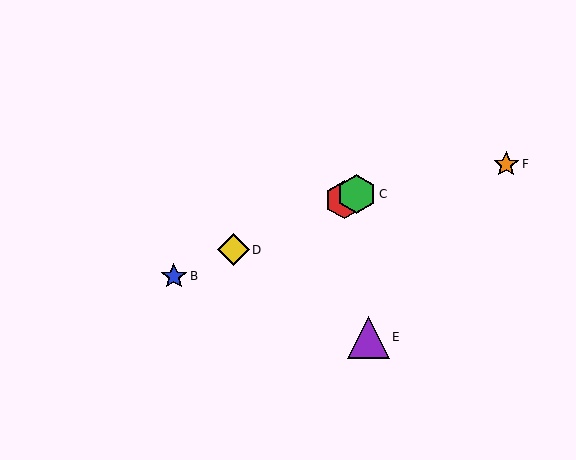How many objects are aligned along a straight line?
4 objects (A, B, C, D) are aligned along a straight line.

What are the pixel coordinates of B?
Object B is at (174, 277).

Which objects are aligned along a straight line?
Objects A, B, C, D are aligned along a straight line.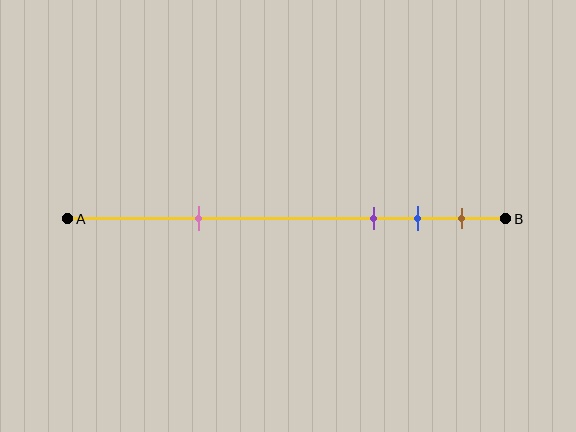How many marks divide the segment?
There are 4 marks dividing the segment.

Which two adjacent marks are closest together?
The blue and brown marks are the closest adjacent pair.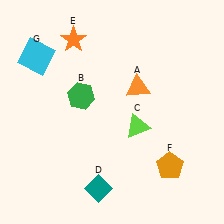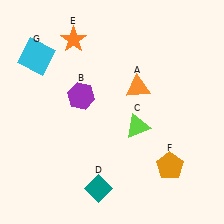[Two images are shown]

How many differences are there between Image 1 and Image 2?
There is 1 difference between the two images.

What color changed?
The hexagon (B) changed from green in Image 1 to purple in Image 2.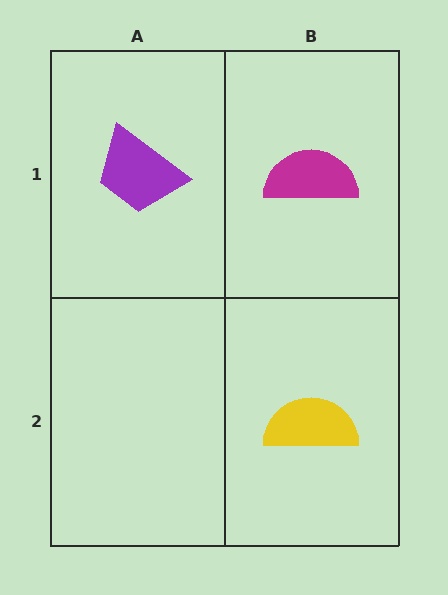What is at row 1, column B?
A magenta semicircle.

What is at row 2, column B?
A yellow semicircle.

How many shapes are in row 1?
2 shapes.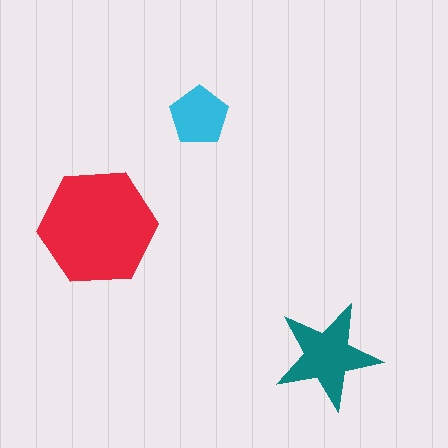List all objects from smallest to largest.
The cyan pentagon, the teal star, the red hexagon.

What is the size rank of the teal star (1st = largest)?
2nd.